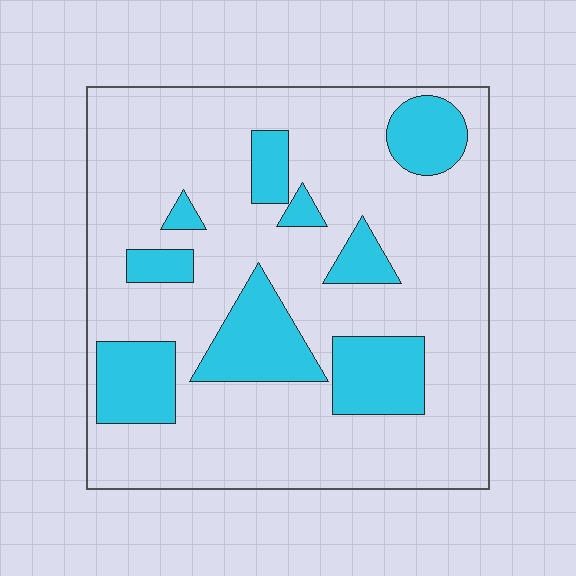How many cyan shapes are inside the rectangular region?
9.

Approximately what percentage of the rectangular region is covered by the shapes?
Approximately 25%.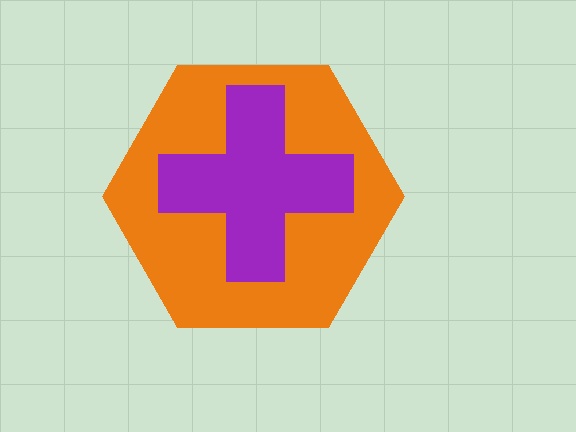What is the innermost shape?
The purple cross.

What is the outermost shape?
The orange hexagon.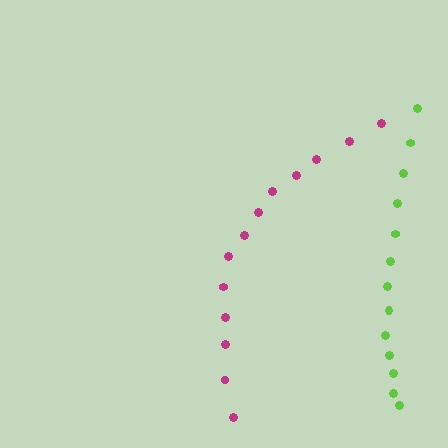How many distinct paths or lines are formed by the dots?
There are 2 distinct paths.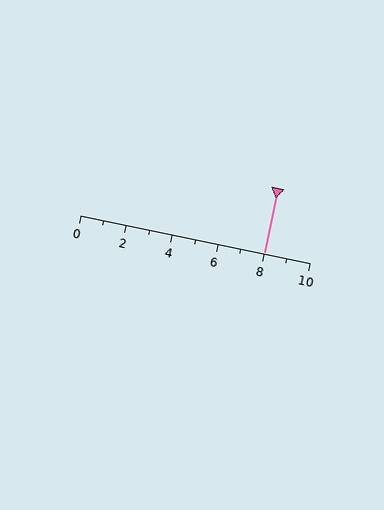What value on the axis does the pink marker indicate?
The marker indicates approximately 8.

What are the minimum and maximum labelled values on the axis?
The axis runs from 0 to 10.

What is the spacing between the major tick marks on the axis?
The major ticks are spaced 2 apart.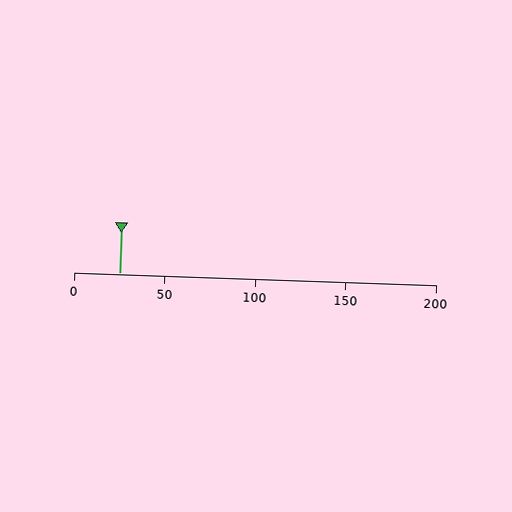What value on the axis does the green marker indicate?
The marker indicates approximately 25.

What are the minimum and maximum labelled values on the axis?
The axis runs from 0 to 200.